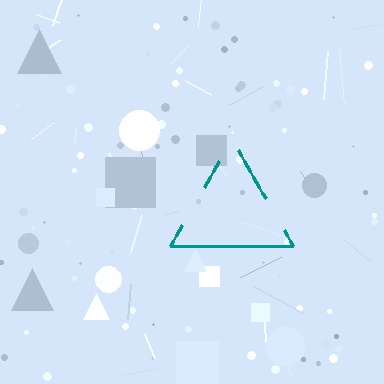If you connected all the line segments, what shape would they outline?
They would outline a triangle.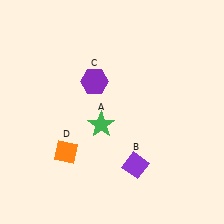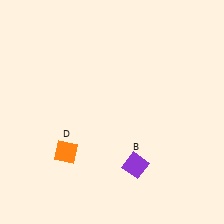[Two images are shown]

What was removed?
The green star (A), the purple hexagon (C) were removed in Image 2.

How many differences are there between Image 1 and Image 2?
There are 2 differences between the two images.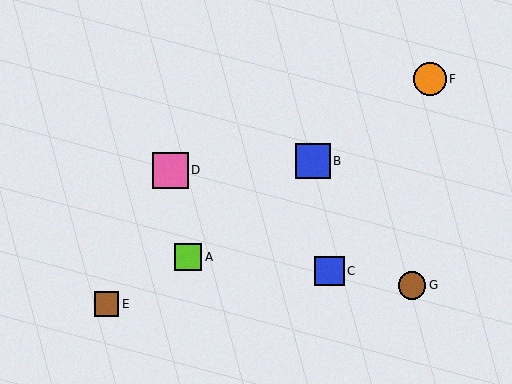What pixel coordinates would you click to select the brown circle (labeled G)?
Click at (412, 285) to select the brown circle G.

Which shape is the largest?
The pink square (labeled D) is the largest.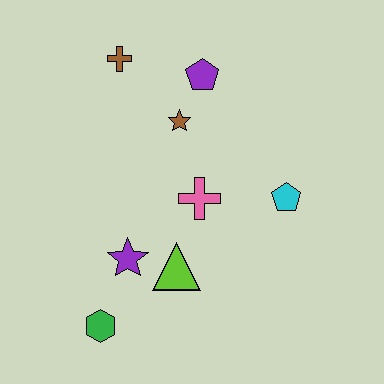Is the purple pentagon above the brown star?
Yes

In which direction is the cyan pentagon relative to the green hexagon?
The cyan pentagon is to the right of the green hexagon.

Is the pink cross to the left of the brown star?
No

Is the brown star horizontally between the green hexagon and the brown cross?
No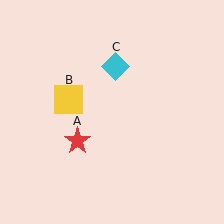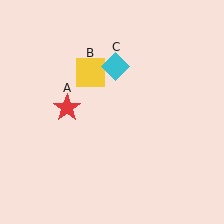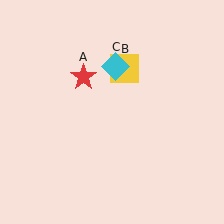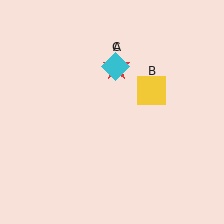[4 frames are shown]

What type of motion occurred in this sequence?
The red star (object A), yellow square (object B) rotated clockwise around the center of the scene.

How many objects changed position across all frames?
2 objects changed position: red star (object A), yellow square (object B).